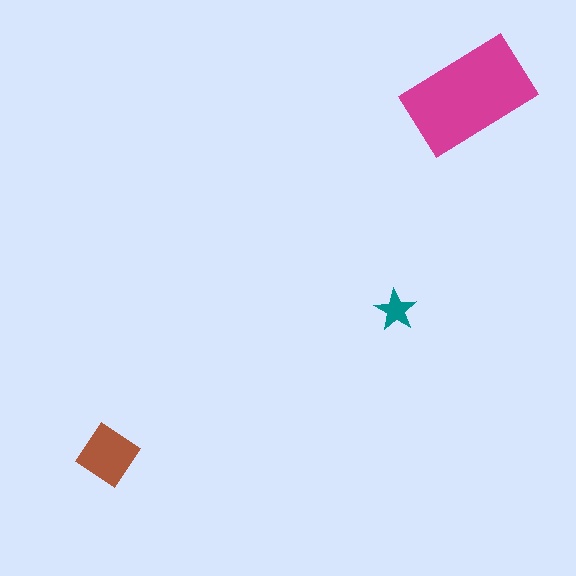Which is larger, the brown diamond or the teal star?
The brown diamond.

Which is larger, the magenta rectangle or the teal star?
The magenta rectangle.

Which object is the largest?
The magenta rectangle.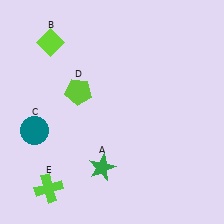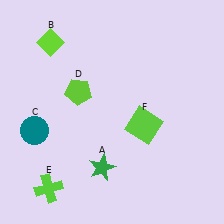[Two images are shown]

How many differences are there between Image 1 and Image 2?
There is 1 difference between the two images.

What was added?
A lime square (F) was added in Image 2.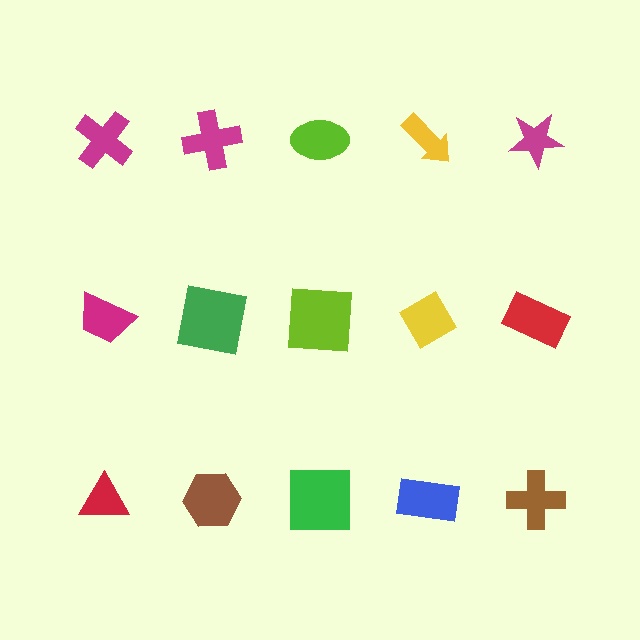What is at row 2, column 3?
A lime square.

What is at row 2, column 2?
A green square.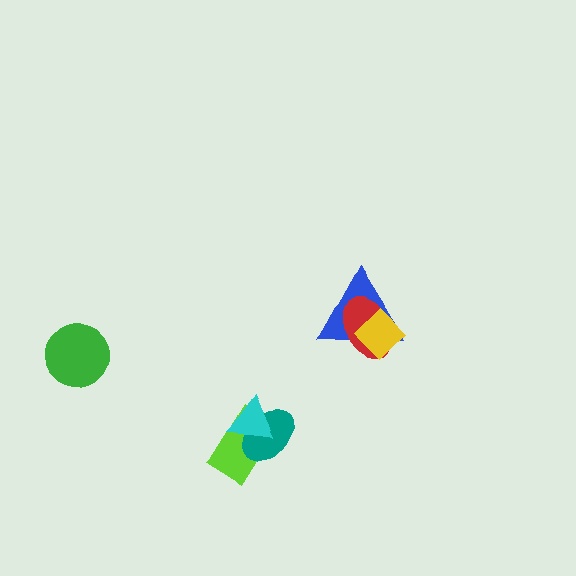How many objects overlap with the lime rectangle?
2 objects overlap with the lime rectangle.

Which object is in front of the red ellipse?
The yellow diamond is in front of the red ellipse.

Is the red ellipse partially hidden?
Yes, it is partially covered by another shape.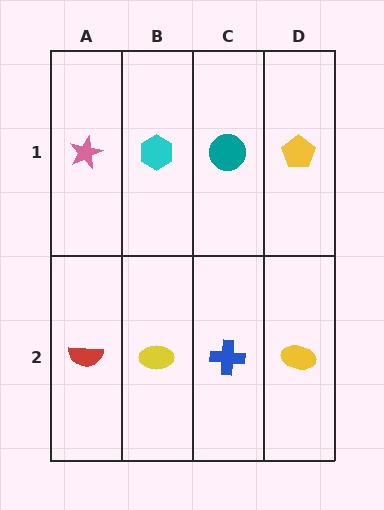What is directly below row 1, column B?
A yellow ellipse.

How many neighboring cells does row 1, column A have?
2.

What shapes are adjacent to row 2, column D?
A yellow pentagon (row 1, column D), a blue cross (row 2, column C).